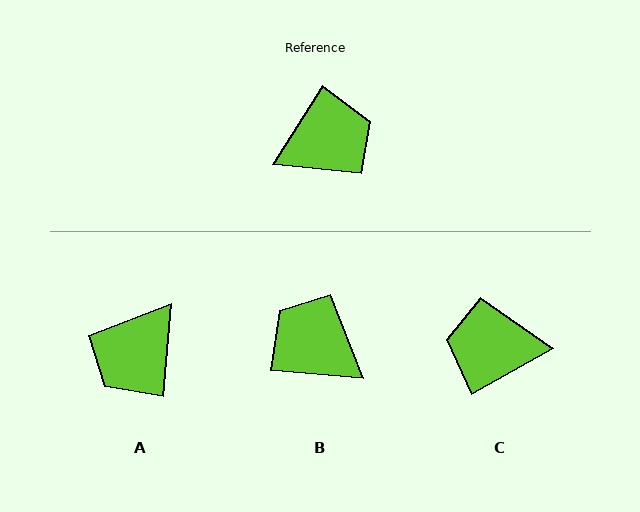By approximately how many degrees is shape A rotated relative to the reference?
Approximately 153 degrees clockwise.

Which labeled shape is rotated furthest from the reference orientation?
A, about 153 degrees away.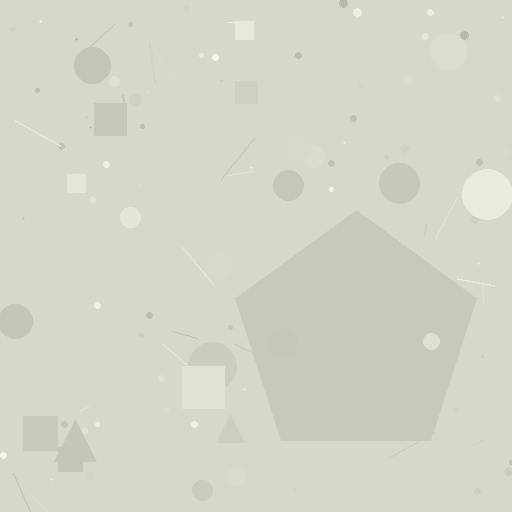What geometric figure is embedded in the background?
A pentagon is embedded in the background.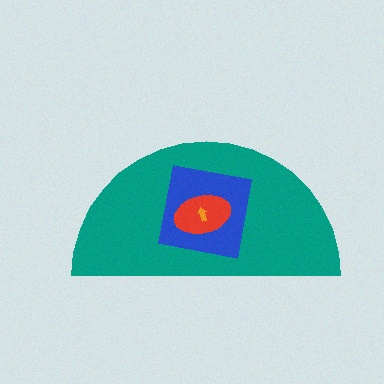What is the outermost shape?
The teal semicircle.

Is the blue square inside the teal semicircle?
Yes.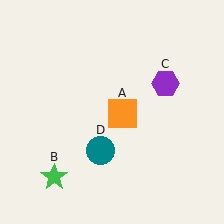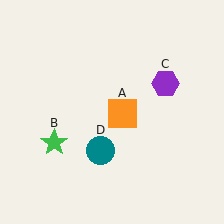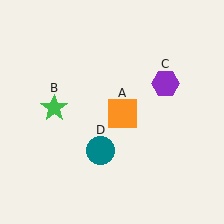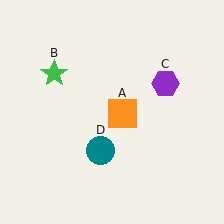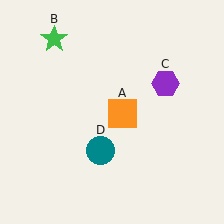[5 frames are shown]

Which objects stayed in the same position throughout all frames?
Orange square (object A) and purple hexagon (object C) and teal circle (object D) remained stationary.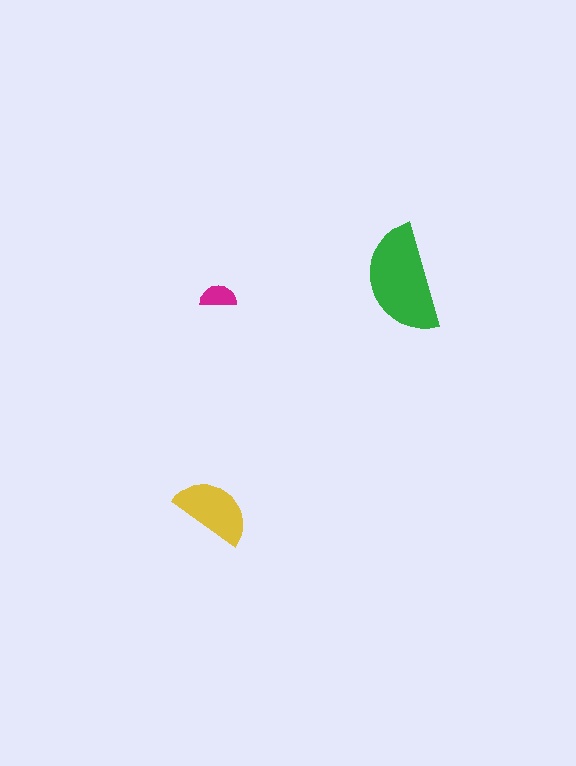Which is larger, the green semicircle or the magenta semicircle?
The green one.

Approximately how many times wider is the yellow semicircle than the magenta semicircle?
About 2 times wider.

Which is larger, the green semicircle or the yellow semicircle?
The green one.